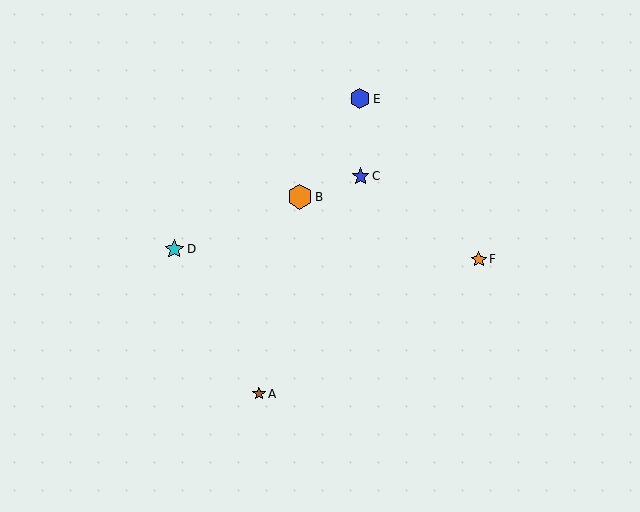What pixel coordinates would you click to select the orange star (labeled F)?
Click at (479, 259) to select the orange star F.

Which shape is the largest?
The orange hexagon (labeled B) is the largest.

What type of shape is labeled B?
Shape B is an orange hexagon.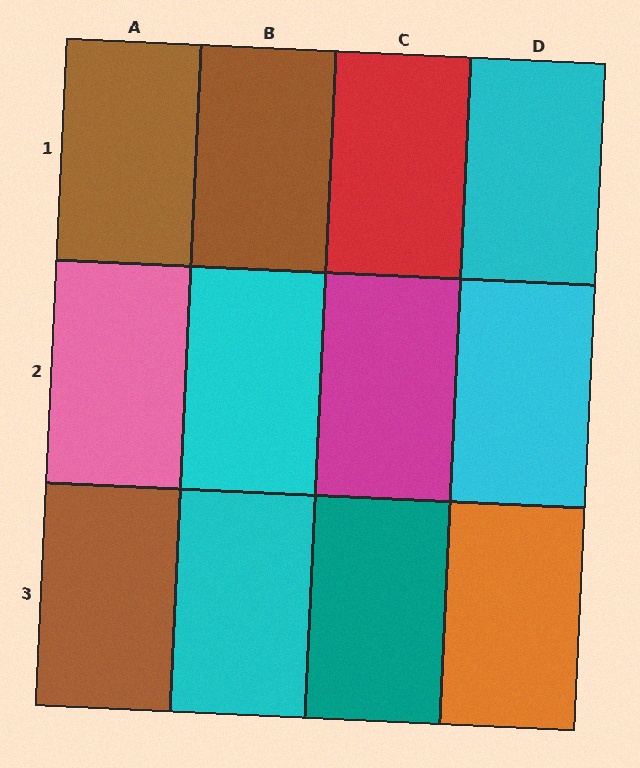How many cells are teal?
1 cell is teal.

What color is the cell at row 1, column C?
Red.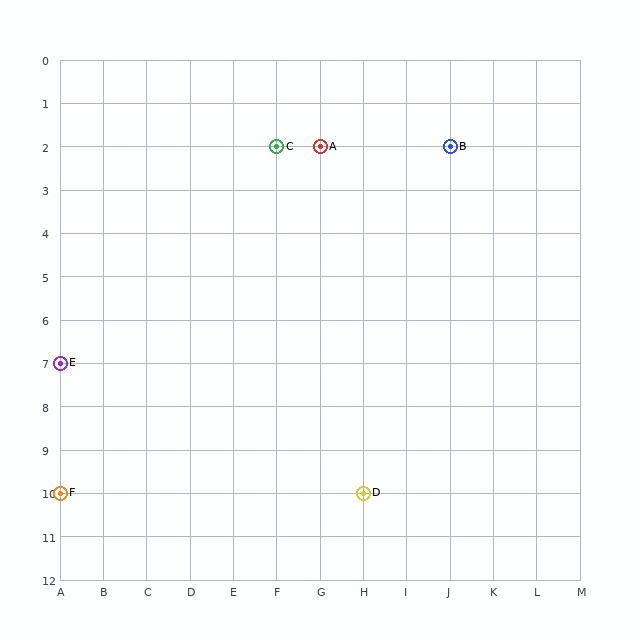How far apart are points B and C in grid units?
Points B and C are 4 columns apart.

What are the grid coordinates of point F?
Point F is at grid coordinates (A, 10).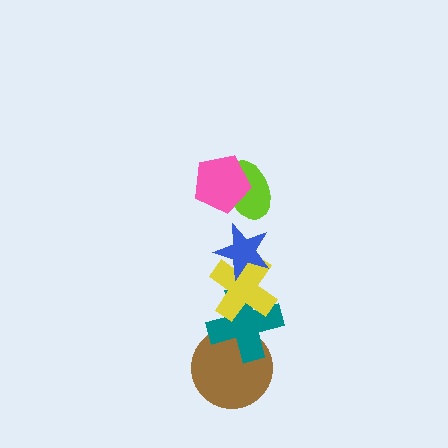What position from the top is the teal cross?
The teal cross is 5th from the top.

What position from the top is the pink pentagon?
The pink pentagon is 1st from the top.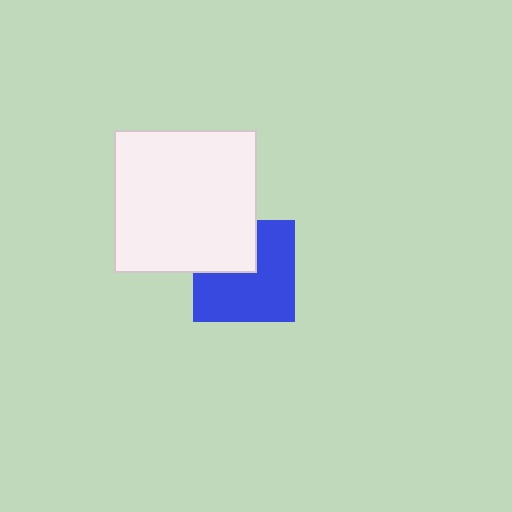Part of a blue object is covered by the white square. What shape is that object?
It is a square.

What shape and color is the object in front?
The object in front is a white square.